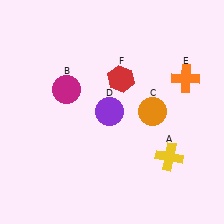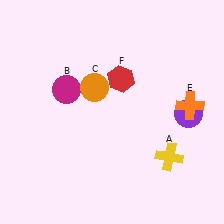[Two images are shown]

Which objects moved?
The objects that moved are: the orange circle (C), the purple circle (D), the orange cross (E).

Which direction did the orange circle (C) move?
The orange circle (C) moved left.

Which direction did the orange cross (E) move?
The orange cross (E) moved down.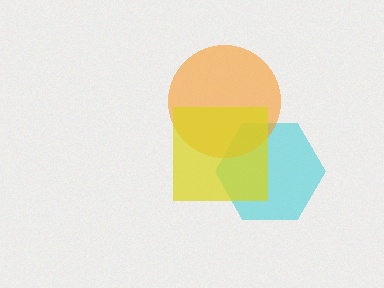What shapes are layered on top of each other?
The layered shapes are: a cyan hexagon, an orange circle, a yellow square.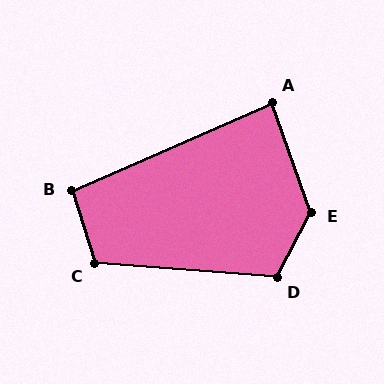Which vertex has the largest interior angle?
E, at approximately 134 degrees.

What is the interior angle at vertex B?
Approximately 96 degrees (obtuse).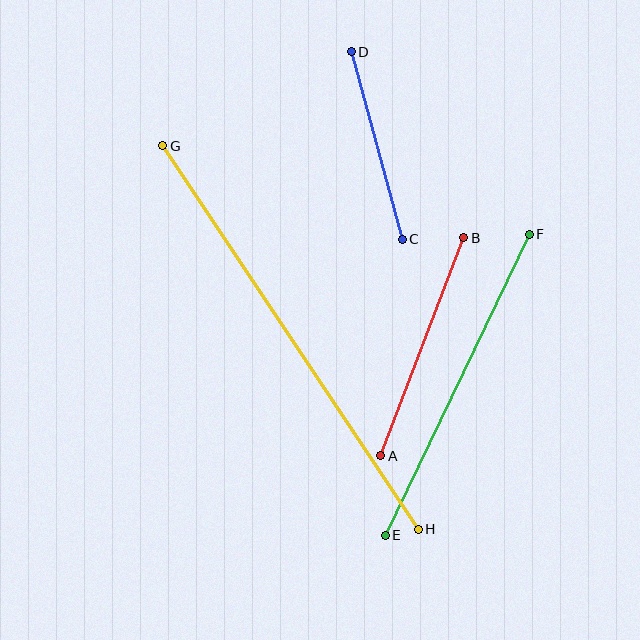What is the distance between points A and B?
The distance is approximately 233 pixels.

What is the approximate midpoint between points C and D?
The midpoint is at approximately (377, 146) pixels.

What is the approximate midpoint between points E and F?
The midpoint is at approximately (457, 385) pixels.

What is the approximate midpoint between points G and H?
The midpoint is at approximately (290, 338) pixels.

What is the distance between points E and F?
The distance is approximately 333 pixels.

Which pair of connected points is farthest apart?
Points G and H are farthest apart.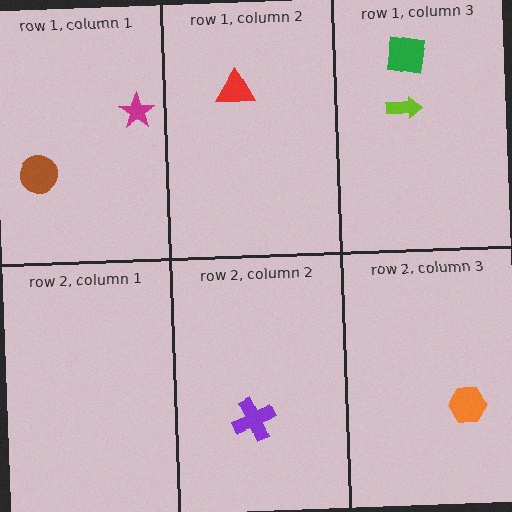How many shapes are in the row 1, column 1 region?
2.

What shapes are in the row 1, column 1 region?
The brown circle, the magenta star.